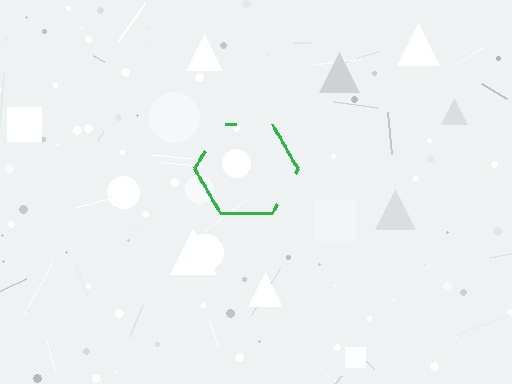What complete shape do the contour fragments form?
The contour fragments form a hexagon.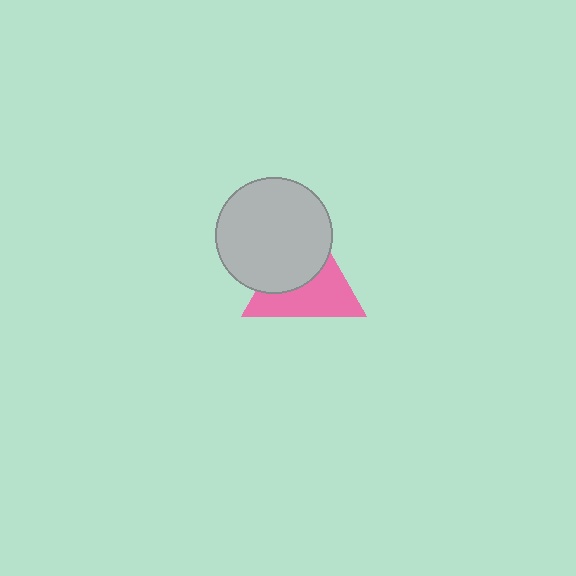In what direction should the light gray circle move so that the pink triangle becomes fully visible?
The light gray circle should move toward the upper-left. That is the shortest direction to clear the overlap and leave the pink triangle fully visible.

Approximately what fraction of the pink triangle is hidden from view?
Roughly 46% of the pink triangle is hidden behind the light gray circle.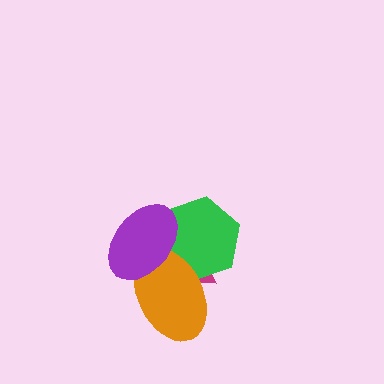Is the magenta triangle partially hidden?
Yes, it is partially covered by another shape.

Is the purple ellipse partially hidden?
No, no other shape covers it.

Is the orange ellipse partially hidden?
Yes, it is partially covered by another shape.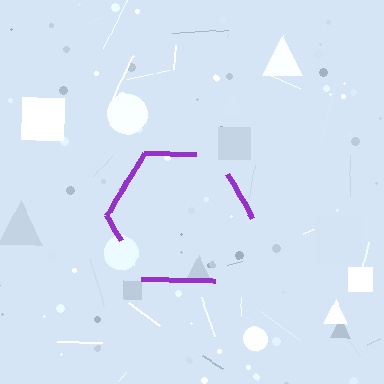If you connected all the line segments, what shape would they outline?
They would outline a hexagon.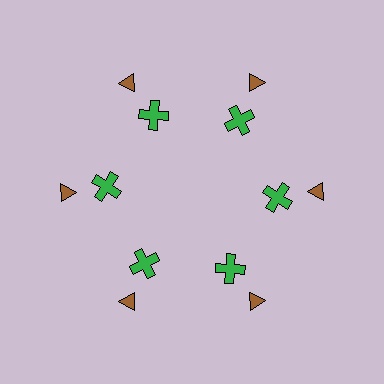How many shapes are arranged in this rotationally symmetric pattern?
There are 12 shapes, arranged in 6 groups of 2.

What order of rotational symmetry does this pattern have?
This pattern has 6-fold rotational symmetry.